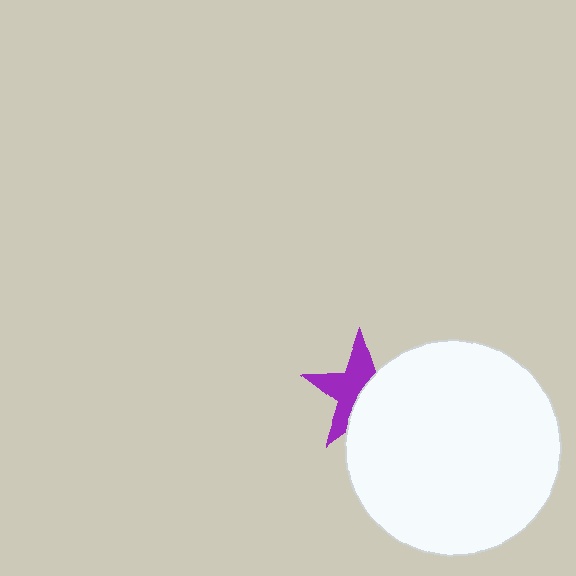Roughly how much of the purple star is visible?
About half of it is visible (roughly 53%).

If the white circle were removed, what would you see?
You would see the complete purple star.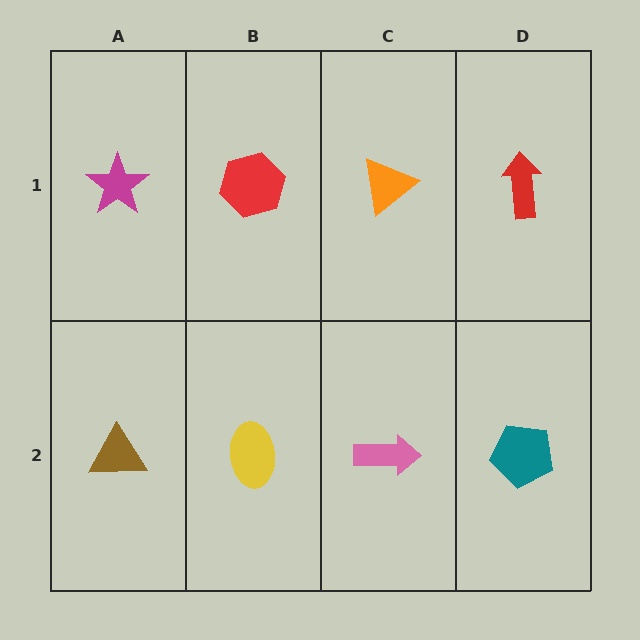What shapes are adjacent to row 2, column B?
A red hexagon (row 1, column B), a brown triangle (row 2, column A), a pink arrow (row 2, column C).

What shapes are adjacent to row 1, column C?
A pink arrow (row 2, column C), a red hexagon (row 1, column B), a red arrow (row 1, column D).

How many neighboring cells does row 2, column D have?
2.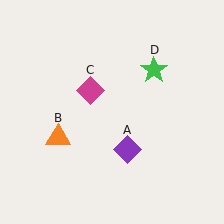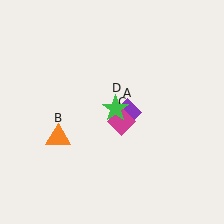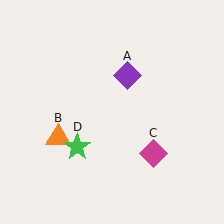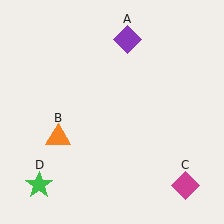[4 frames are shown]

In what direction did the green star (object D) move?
The green star (object D) moved down and to the left.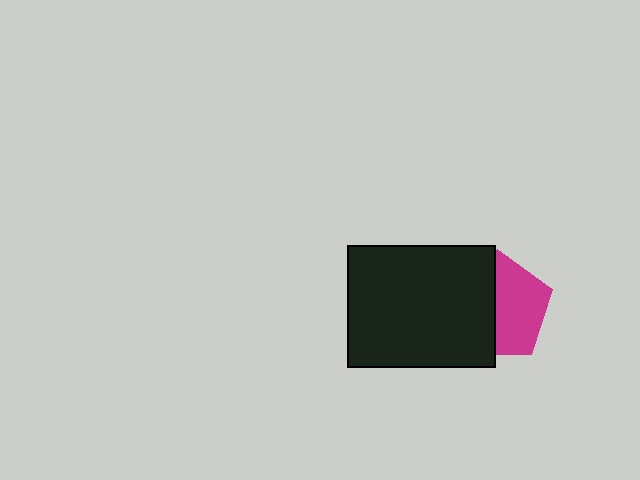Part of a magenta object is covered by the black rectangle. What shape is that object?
It is a pentagon.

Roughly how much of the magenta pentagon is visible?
About half of it is visible (roughly 52%).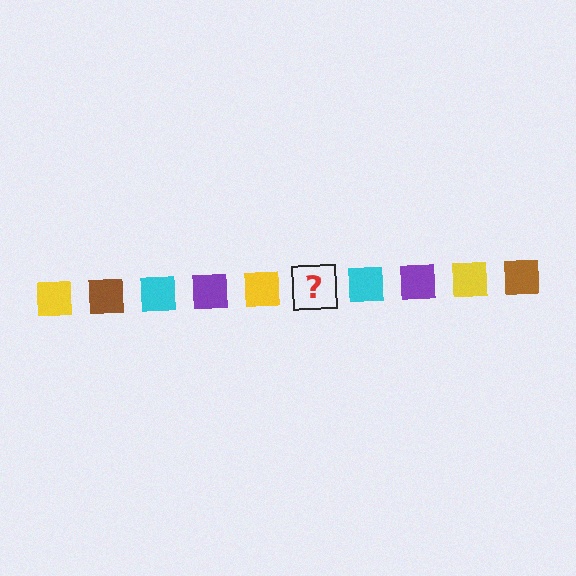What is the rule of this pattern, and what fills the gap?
The rule is that the pattern cycles through yellow, brown, cyan, purple squares. The gap should be filled with a brown square.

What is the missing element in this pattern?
The missing element is a brown square.